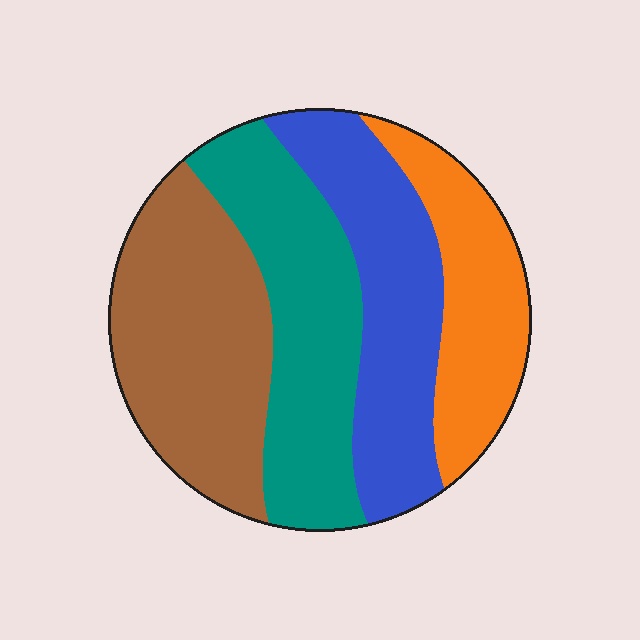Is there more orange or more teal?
Teal.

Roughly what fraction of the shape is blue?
Blue takes up about one quarter (1/4) of the shape.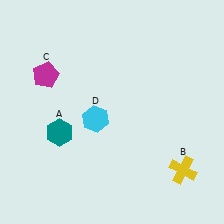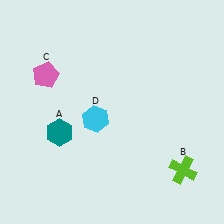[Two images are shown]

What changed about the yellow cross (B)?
In Image 1, B is yellow. In Image 2, it changed to lime.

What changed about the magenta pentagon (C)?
In Image 1, C is magenta. In Image 2, it changed to pink.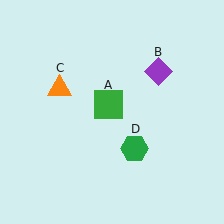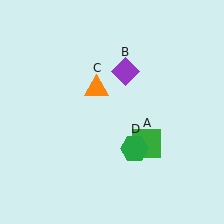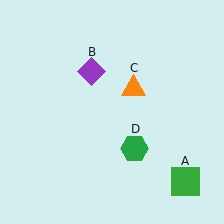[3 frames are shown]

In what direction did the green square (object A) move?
The green square (object A) moved down and to the right.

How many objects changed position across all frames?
3 objects changed position: green square (object A), purple diamond (object B), orange triangle (object C).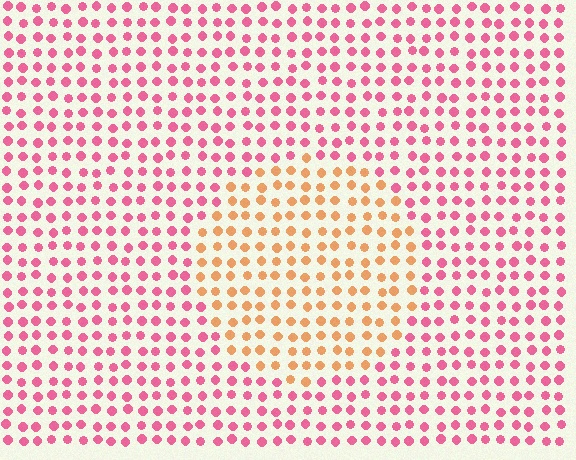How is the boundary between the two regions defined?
The boundary is defined purely by a slight shift in hue (about 50 degrees). Spacing, size, and orientation are identical on both sides.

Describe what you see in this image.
The image is filled with small pink elements in a uniform arrangement. A circle-shaped region is visible where the elements are tinted to a slightly different hue, forming a subtle color boundary.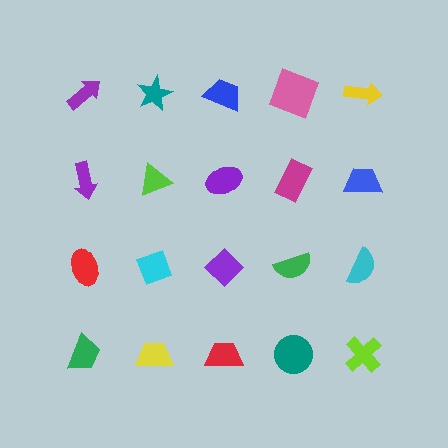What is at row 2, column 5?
A blue trapezoid.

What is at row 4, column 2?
A yellow trapezoid.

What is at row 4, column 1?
A green trapezoid.